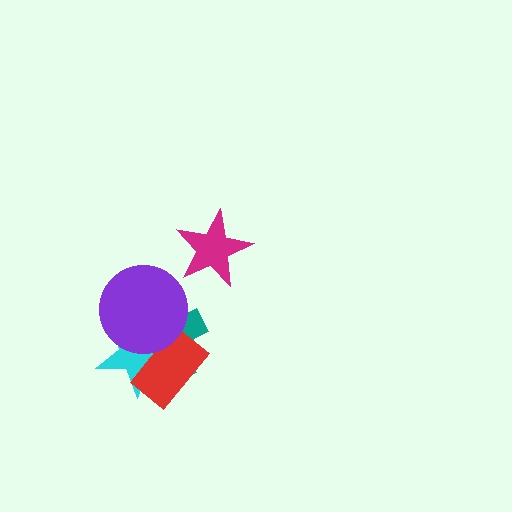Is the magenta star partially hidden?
No, no other shape covers it.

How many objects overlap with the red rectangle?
3 objects overlap with the red rectangle.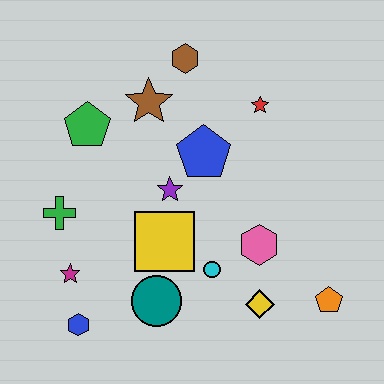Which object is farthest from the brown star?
The orange pentagon is farthest from the brown star.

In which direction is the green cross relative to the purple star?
The green cross is to the left of the purple star.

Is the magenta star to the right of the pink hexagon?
No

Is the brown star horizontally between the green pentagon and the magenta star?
No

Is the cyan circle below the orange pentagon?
No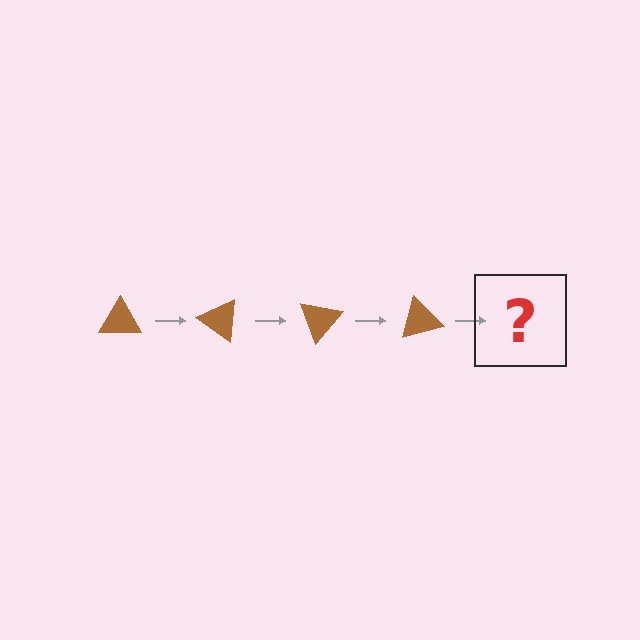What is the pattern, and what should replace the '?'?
The pattern is that the triangle rotates 35 degrees each step. The '?' should be a brown triangle rotated 140 degrees.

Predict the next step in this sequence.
The next step is a brown triangle rotated 140 degrees.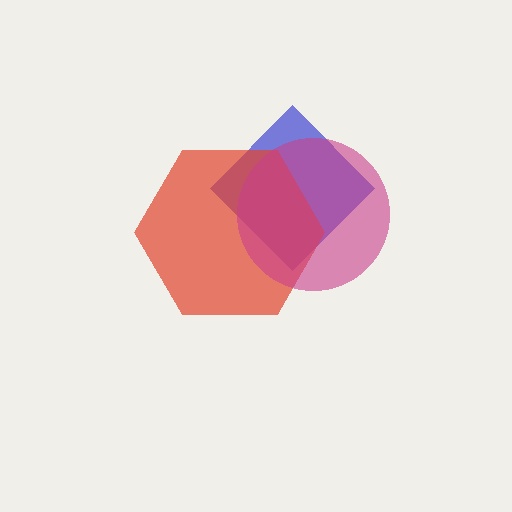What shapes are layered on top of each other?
The layered shapes are: a blue diamond, a red hexagon, a magenta circle.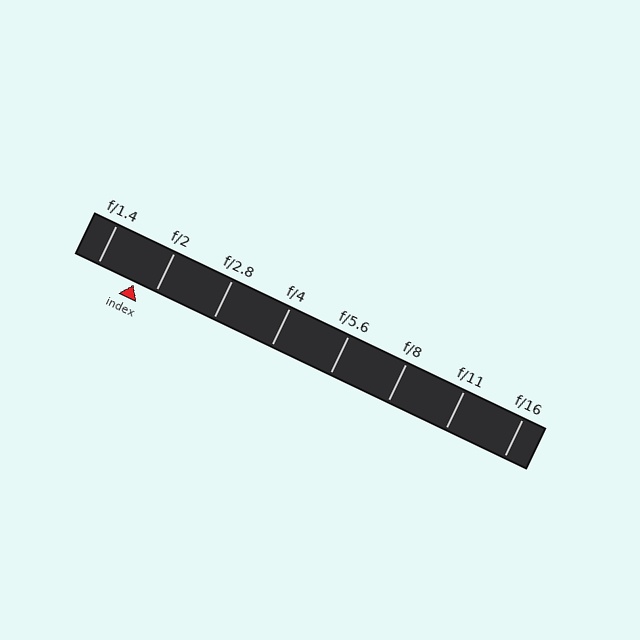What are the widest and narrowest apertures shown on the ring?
The widest aperture shown is f/1.4 and the narrowest is f/16.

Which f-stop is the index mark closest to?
The index mark is closest to f/2.